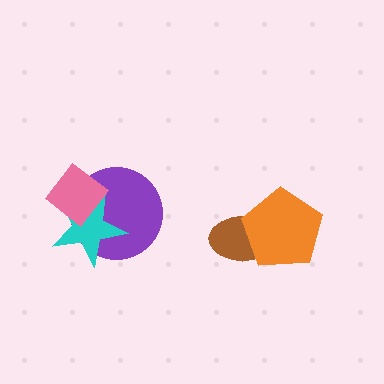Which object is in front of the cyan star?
The pink diamond is in front of the cyan star.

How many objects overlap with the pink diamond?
2 objects overlap with the pink diamond.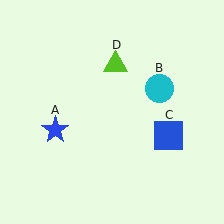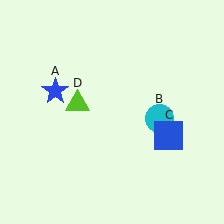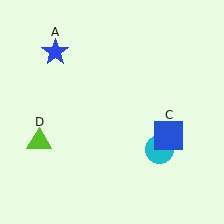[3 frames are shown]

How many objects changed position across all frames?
3 objects changed position: blue star (object A), cyan circle (object B), lime triangle (object D).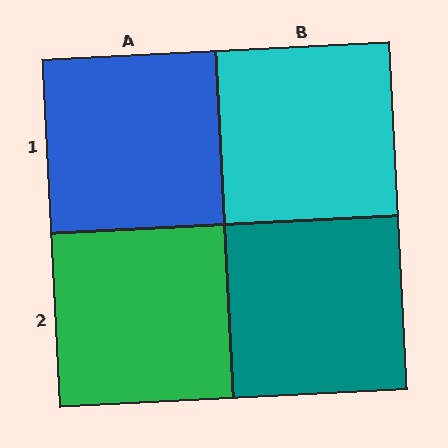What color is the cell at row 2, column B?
Teal.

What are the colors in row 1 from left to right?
Blue, cyan.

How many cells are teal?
1 cell is teal.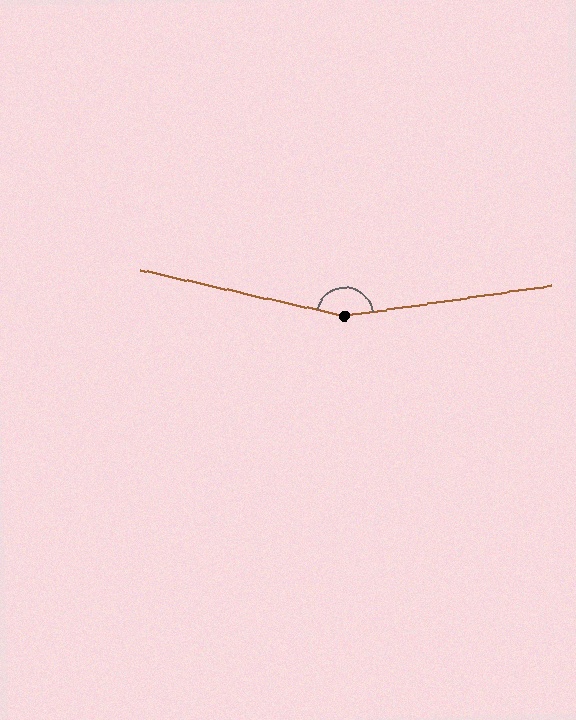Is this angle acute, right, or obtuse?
It is obtuse.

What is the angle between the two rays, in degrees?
Approximately 159 degrees.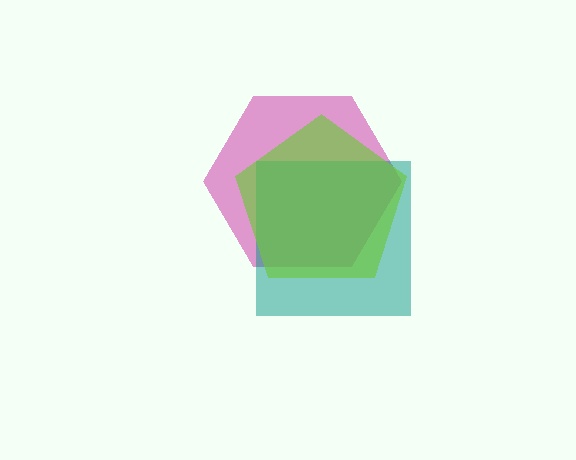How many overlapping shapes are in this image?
There are 3 overlapping shapes in the image.